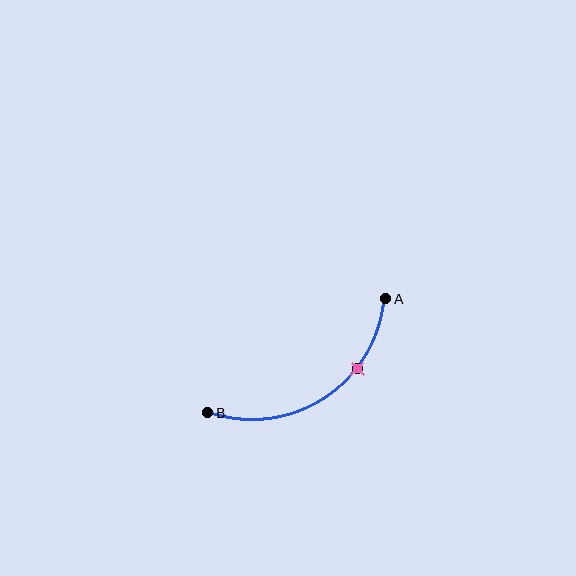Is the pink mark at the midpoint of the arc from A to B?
No. The pink mark lies on the arc but is closer to endpoint A. The arc midpoint would be at the point on the curve equidistant along the arc from both A and B.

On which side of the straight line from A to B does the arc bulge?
The arc bulges below the straight line connecting A and B.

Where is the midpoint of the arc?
The arc midpoint is the point on the curve farthest from the straight line joining A and B. It sits below that line.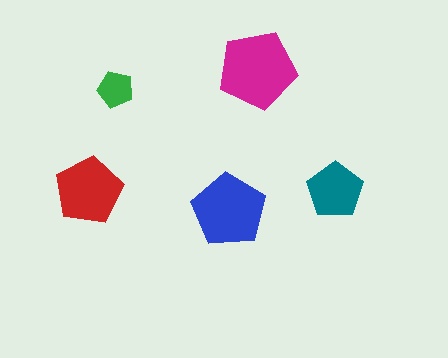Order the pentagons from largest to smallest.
the magenta one, the blue one, the red one, the teal one, the green one.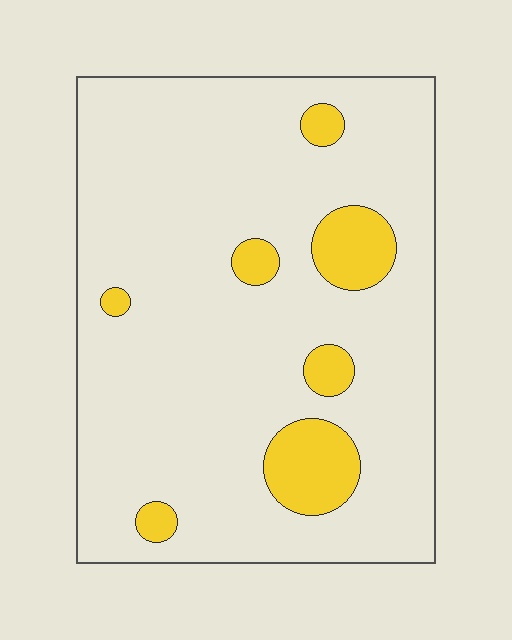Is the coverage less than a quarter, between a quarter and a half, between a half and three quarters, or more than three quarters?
Less than a quarter.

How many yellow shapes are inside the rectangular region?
7.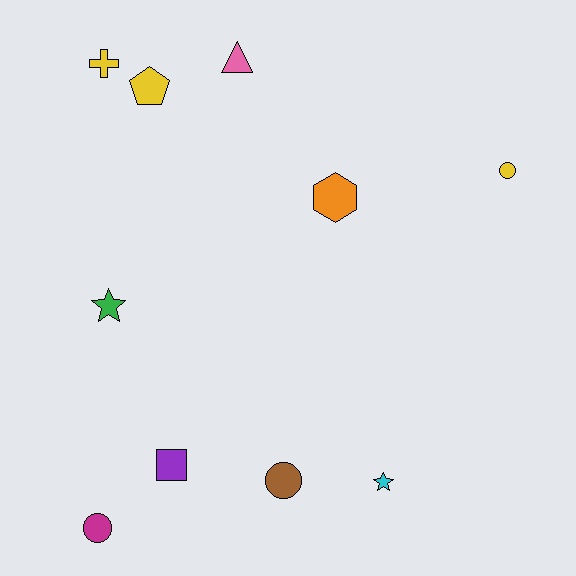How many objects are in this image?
There are 10 objects.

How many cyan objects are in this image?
There is 1 cyan object.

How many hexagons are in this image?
There is 1 hexagon.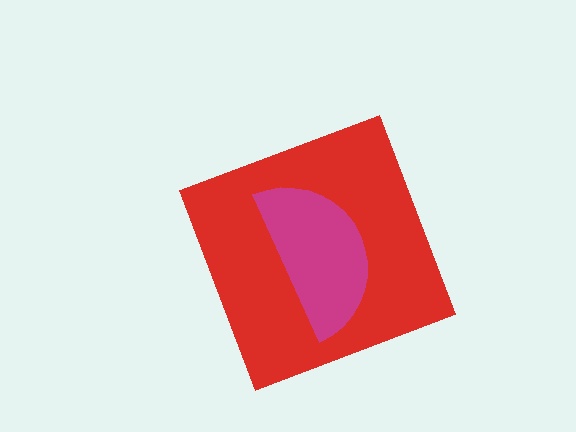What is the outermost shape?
The red diamond.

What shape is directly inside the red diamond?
The magenta semicircle.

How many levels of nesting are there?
2.